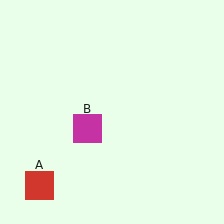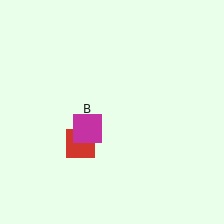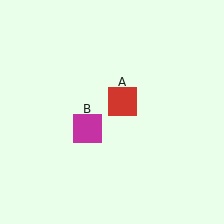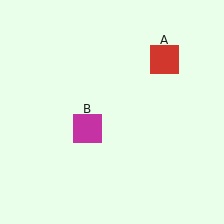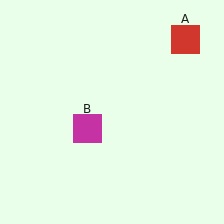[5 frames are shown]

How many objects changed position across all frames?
1 object changed position: red square (object A).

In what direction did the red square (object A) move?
The red square (object A) moved up and to the right.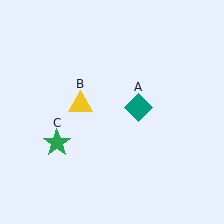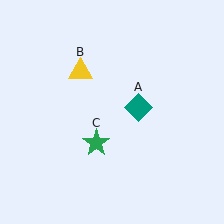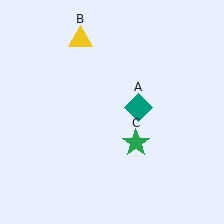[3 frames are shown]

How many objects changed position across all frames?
2 objects changed position: yellow triangle (object B), green star (object C).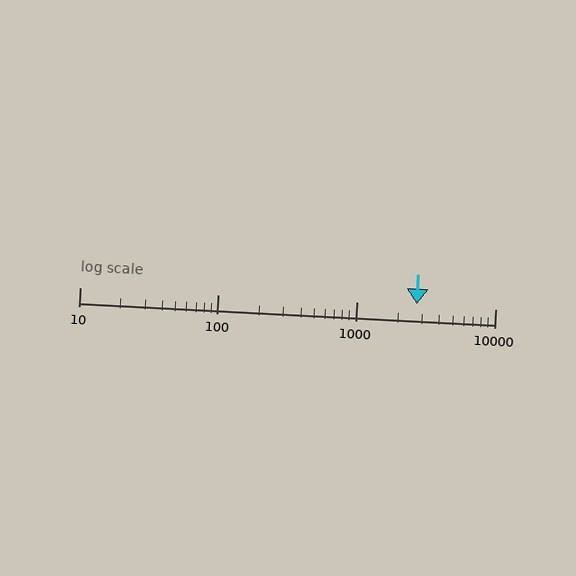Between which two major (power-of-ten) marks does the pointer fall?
The pointer is between 1000 and 10000.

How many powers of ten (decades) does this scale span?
The scale spans 3 decades, from 10 to 10000.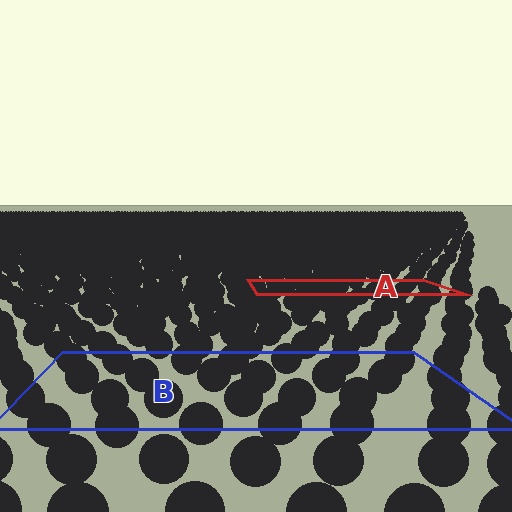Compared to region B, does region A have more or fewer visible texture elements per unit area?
Region A has more texture elements per unit area — they are packed more densely because it is farther away.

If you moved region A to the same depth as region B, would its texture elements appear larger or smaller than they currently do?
They would appear larger. At a closer depth, the same texture elements are projected at a bigger on-screen size.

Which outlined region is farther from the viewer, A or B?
Region A is farther from the viewer — the texture elements inside it appear smaller and more densely packed.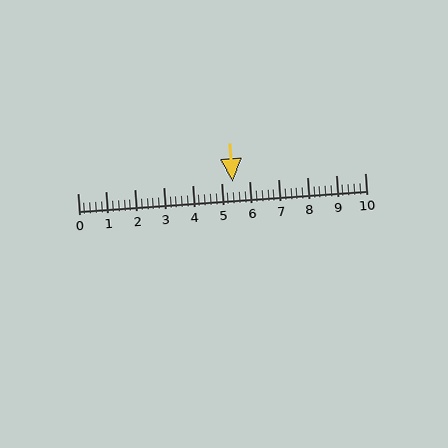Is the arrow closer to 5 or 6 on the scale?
The arrow is closer to 5.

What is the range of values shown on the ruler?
The ruler shows values from 0 to 10.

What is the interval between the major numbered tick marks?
The major tick marks are spaced 1 units apart.